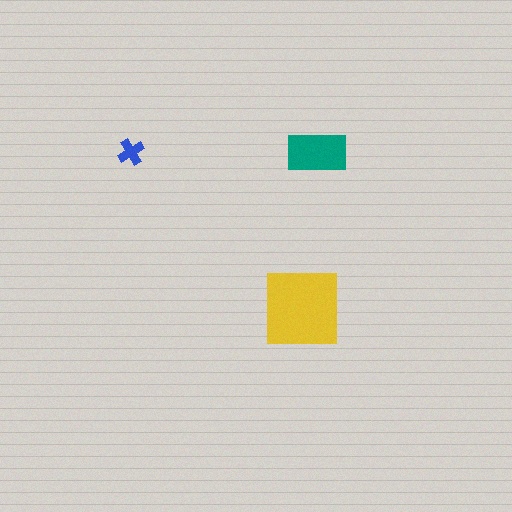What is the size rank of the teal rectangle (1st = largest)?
2nd.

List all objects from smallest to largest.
The blue cross, the teal rectangle, the yellow square.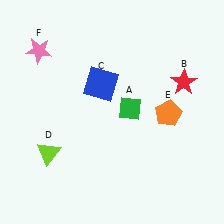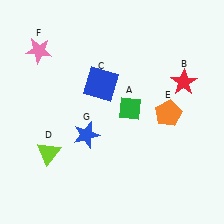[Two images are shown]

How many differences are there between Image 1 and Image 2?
There is 1 difference between the two images.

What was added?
A blue star (G) was added in Image 2.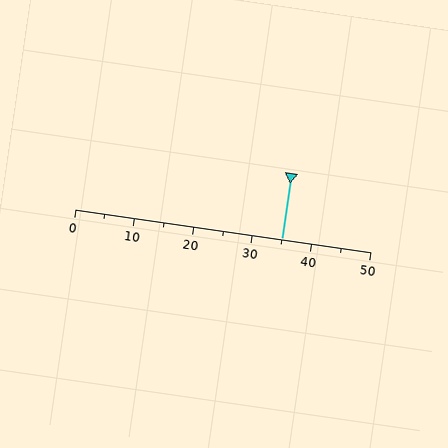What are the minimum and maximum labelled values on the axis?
The axis runs from 0 to 50.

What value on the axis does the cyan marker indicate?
The marker indicates approximately 35.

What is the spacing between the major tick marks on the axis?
The major ticks are spaced 10 apart.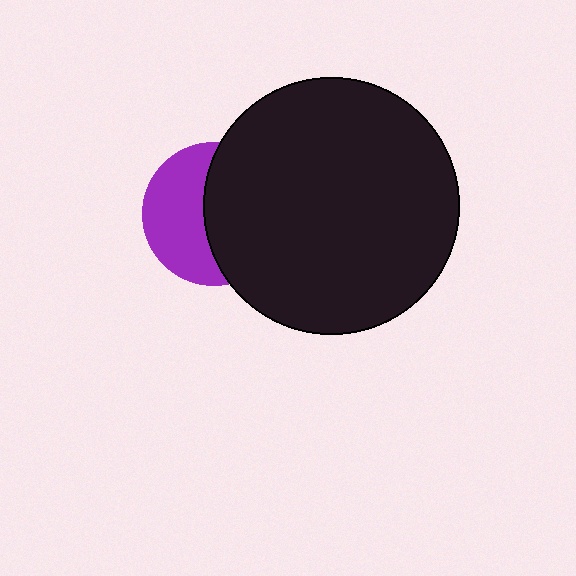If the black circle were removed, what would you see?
You would see the complete purple circle.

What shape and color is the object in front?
The object in front is a black circle.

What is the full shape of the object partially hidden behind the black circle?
The partially hidden object is a purple circle.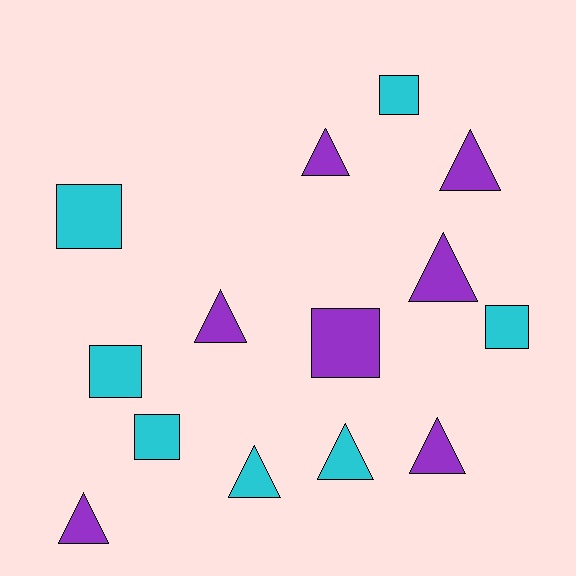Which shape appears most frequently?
Triangle, with 8 objects.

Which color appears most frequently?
Cyan, with 7 objects.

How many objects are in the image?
There are 14 objects.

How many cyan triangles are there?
There are 2 cyan triangles.